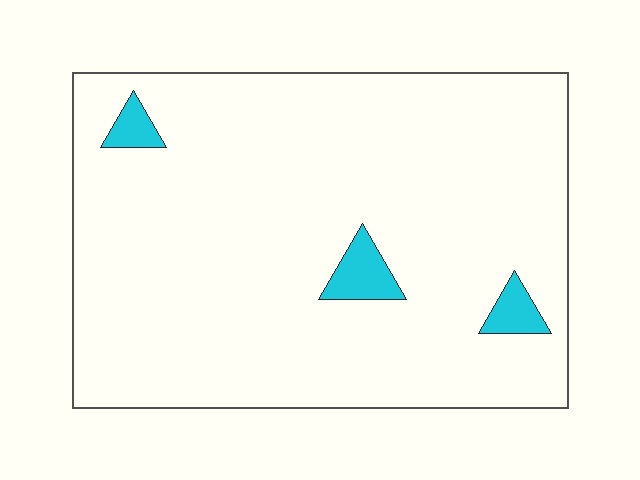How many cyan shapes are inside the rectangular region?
3.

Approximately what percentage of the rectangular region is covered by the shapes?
Approximately 5%.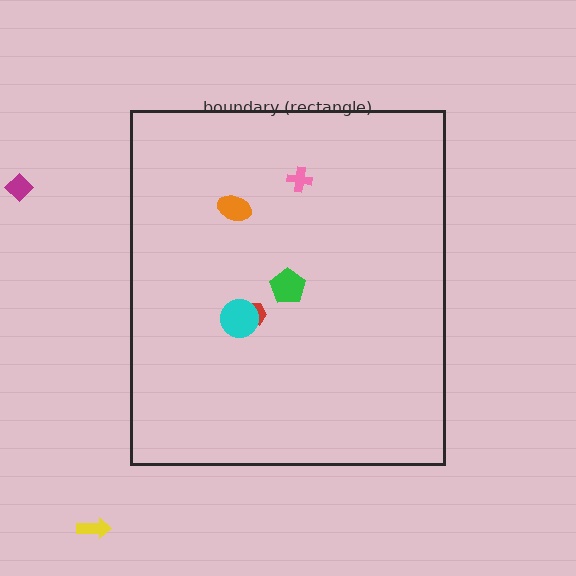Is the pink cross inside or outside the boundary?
Inside.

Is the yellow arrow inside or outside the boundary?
Outside.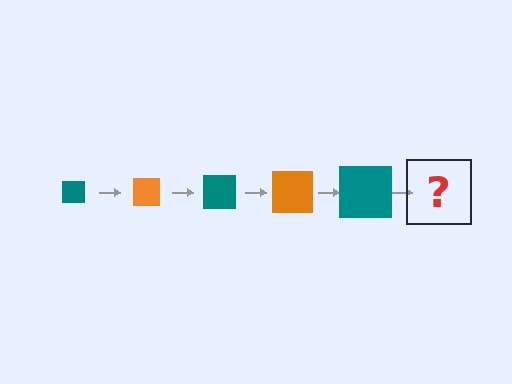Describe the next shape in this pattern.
It should be an orange square, larger than the previous one.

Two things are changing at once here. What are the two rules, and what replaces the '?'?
The two rules are that the square grows larger each step and the color cycles through teal and orange. The '?' should be an orange square, larger than the previous one.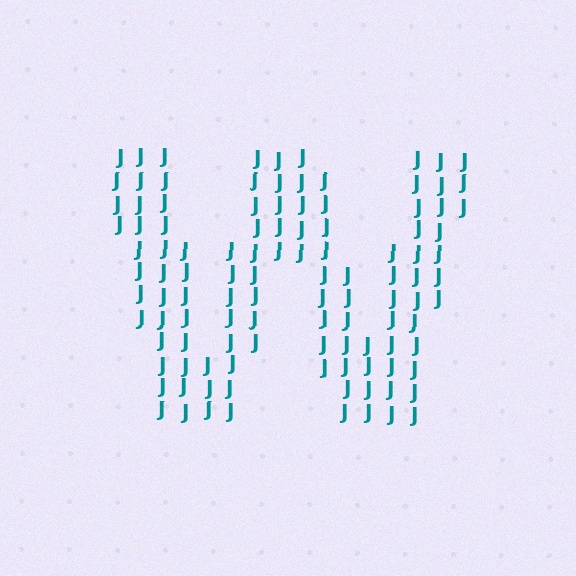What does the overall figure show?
The overall figure shows the letter W.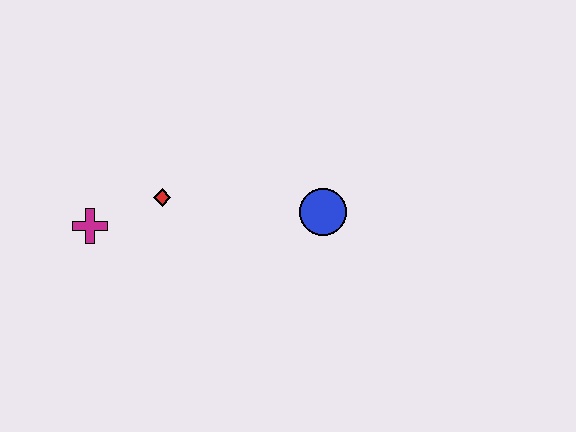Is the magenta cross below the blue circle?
Yes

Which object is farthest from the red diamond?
The blue circle is farthest from the red diamond.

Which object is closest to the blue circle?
The red diamond is closest to the blue circle.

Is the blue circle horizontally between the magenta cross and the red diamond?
No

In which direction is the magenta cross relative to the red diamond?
The magenta cross is to the left of the red diamond.